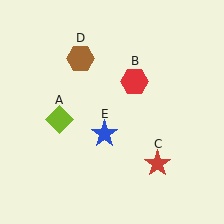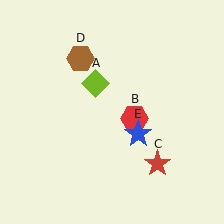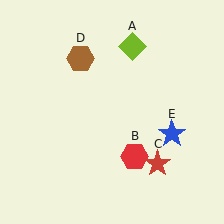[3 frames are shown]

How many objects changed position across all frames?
3 objects changed position: lime diamond (object A), red hexagon (object B), blue star (object E).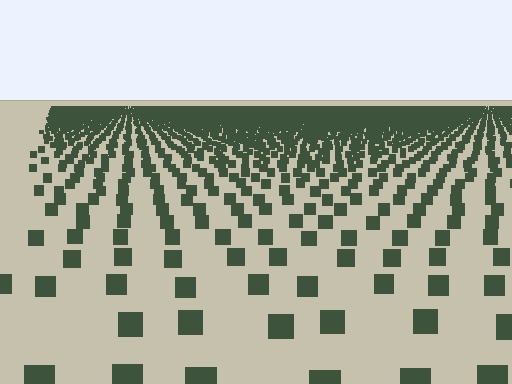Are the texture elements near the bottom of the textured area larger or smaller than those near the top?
Larger. Near the bottom, elements are closer to the viewer and appear at a bigger on-screen size.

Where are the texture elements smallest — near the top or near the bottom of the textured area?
Near the top.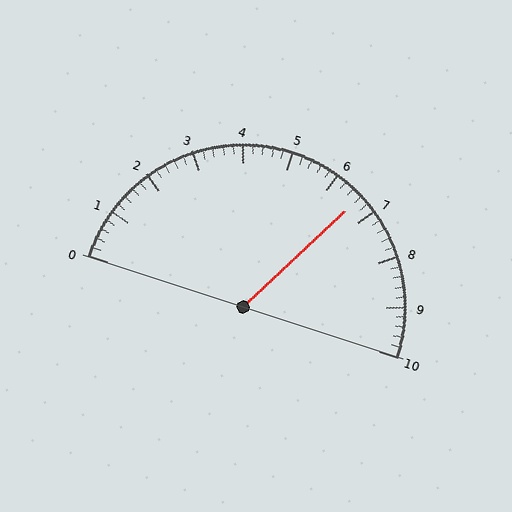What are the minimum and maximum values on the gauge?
The gauge ranges from 0 to 10.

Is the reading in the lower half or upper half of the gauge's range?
The reading is in the upper half of the range (0 to 10).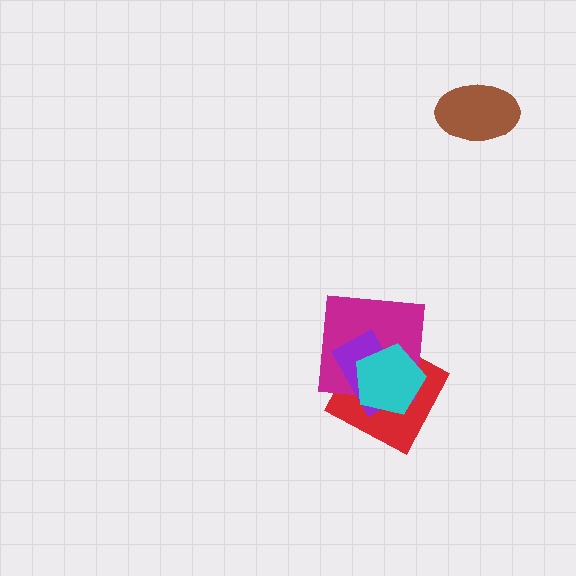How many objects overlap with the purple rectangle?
3 objects overlap with the purple rectangle.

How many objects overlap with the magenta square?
3 objects overlap with the magenta square.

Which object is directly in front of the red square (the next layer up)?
The magenta square is directly in front of the red square.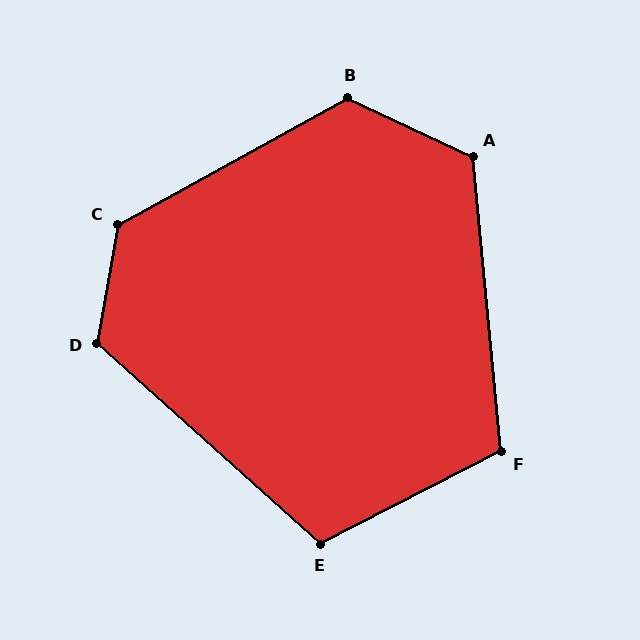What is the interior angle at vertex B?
Approximately 126 degrees (obtuse).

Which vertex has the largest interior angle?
C, at approximately 128 degrees.